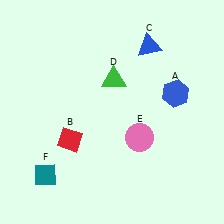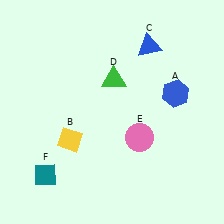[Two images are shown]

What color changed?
The diamond (B) changed from red in Image 1 to yellow in Image 2.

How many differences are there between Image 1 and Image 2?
There is 1 difference between the two images.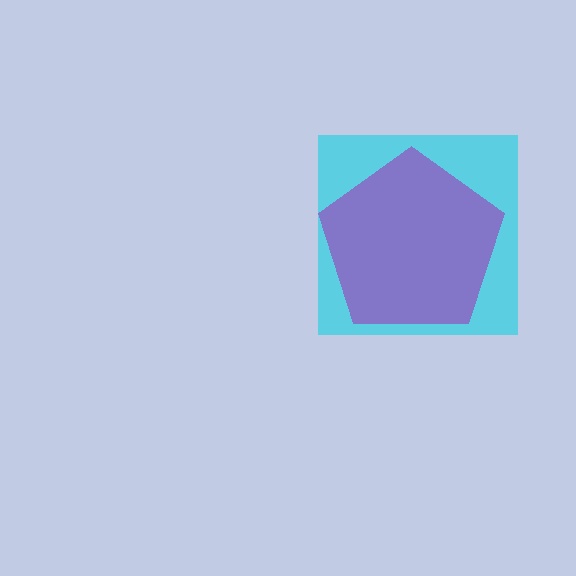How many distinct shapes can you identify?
There are 2 distinct shapes: a cyan square, a purple pentagon.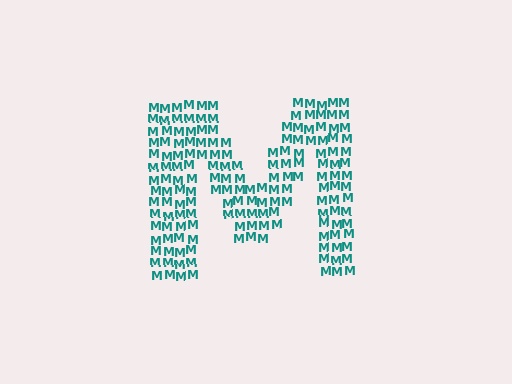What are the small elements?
The small elements are letter M's.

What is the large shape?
The large shape is the letter M.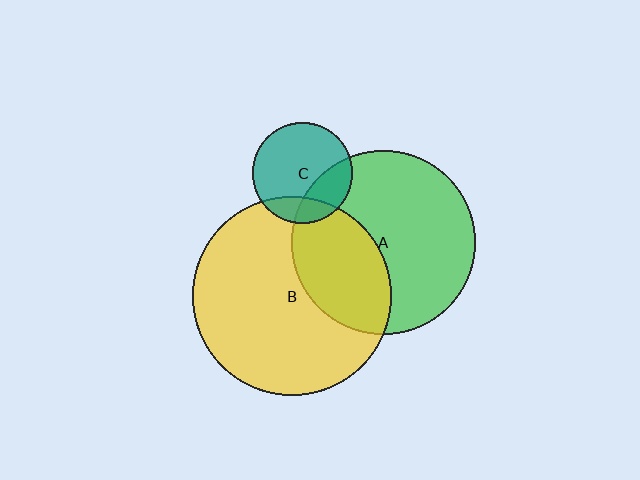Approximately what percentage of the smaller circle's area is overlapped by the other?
Approximately 35%.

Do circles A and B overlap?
Yes.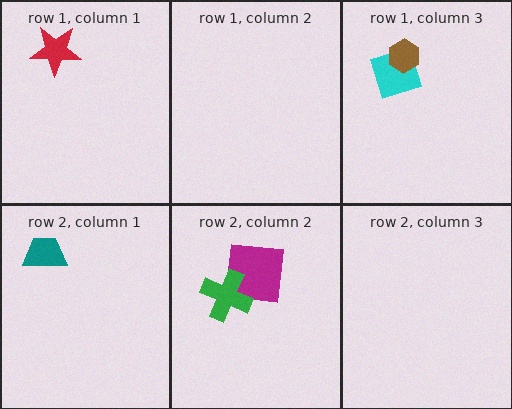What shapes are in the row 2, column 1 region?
The teal trapezoid.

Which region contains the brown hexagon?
The row 1, column 3 region.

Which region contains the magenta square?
The row 2, column 2 region.